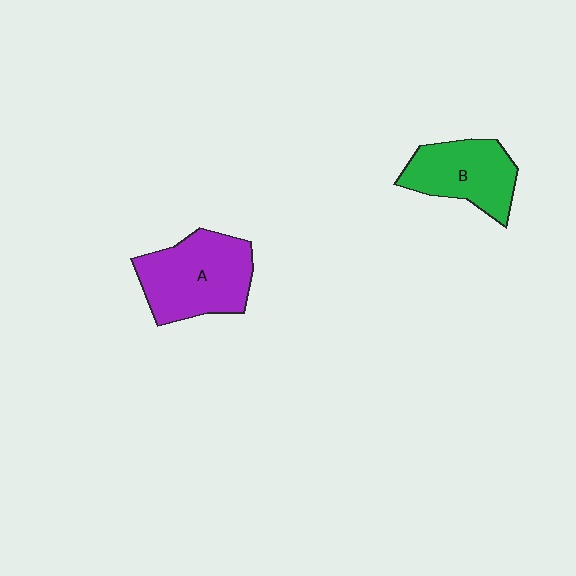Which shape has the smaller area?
Shape B (green).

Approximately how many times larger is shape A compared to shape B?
Approximately 1.3 times.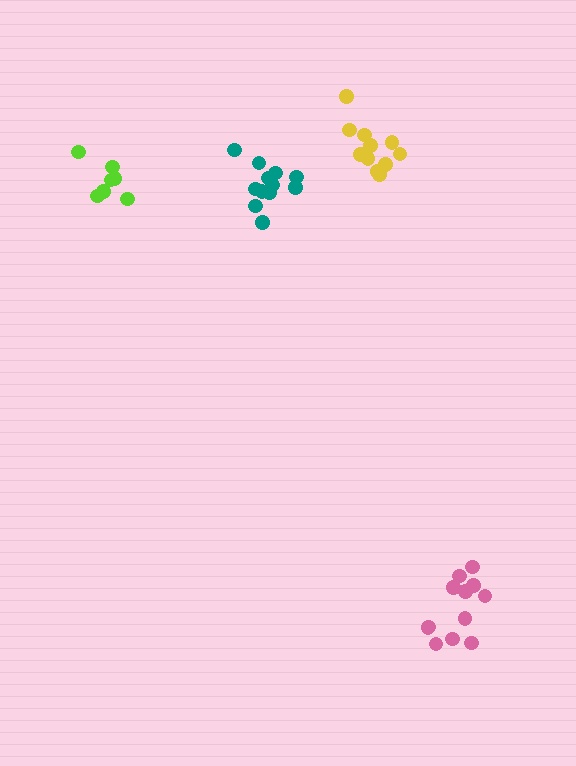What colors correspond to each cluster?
The clusters are colored: teal, yellow, pink, lime.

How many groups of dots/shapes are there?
There are 4 groups.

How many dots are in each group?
Group 1: 12 dots, Group 2: 11 dots, Group 3: 12 dots, Group 4: 7 dots (42 total).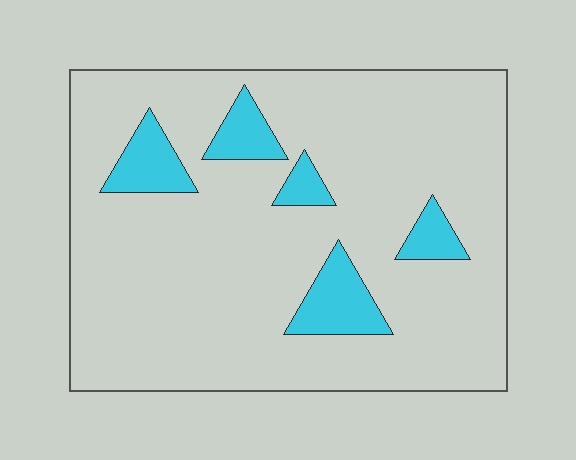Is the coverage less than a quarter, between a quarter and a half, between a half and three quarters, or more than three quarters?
Less than a quarter.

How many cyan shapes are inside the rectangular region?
5.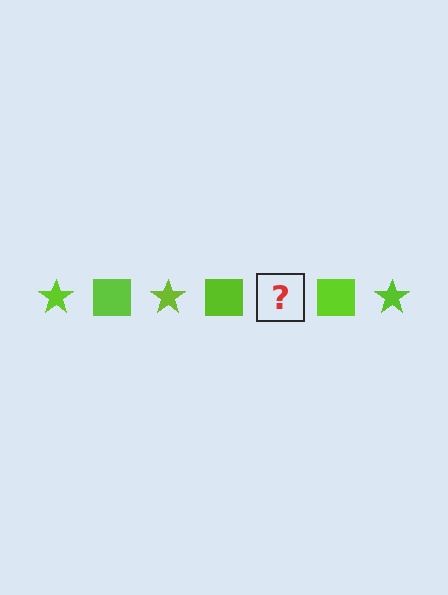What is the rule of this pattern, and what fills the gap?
The rule is that the pattern cycles through star, square shapes in lime. The gap should be filled with a lime star.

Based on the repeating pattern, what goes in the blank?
The blank should be a lime star.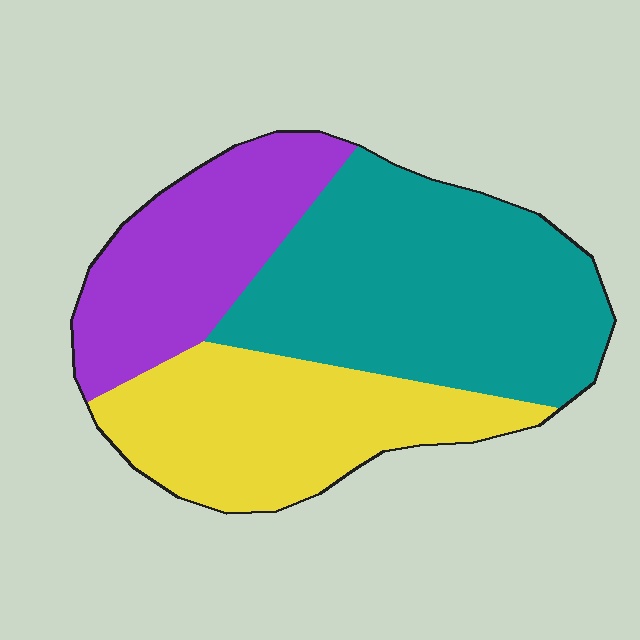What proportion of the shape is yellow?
Yellow covers 31% of the shape.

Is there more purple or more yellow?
Yellow.